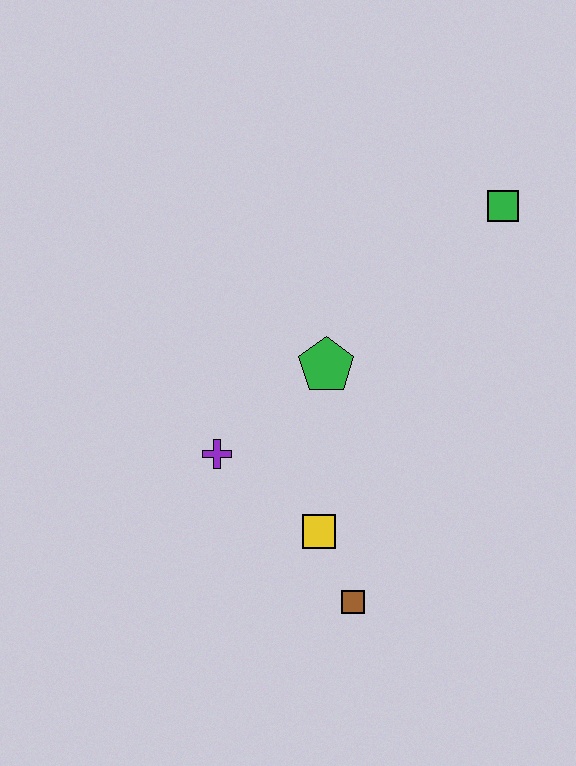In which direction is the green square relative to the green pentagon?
The green square is to the right of the green pentagon.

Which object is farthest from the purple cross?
The green square is farthest from the purple cross.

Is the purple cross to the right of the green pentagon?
No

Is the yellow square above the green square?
No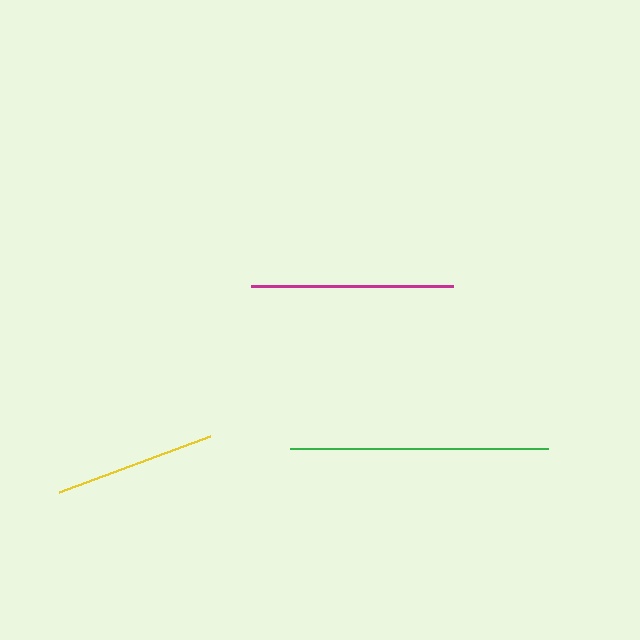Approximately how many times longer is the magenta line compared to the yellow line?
The magenta line is approximately 1.3 times the length of the yellow line.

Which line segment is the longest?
The green line is the longest at approximately 258 pixels.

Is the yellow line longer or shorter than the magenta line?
The magenta line is longer than the yellow line.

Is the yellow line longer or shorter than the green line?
The green line is longer than the yellow line.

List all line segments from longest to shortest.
From longest to shortest: green, magenta, yellow.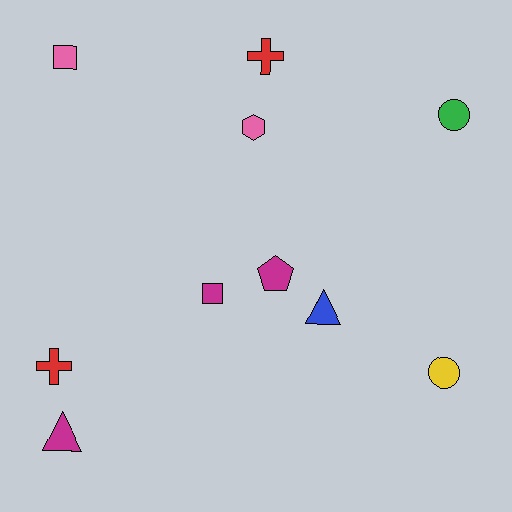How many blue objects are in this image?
There is 1 blue object.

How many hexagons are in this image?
There is 1 hexagon.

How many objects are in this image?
There are 10 objects.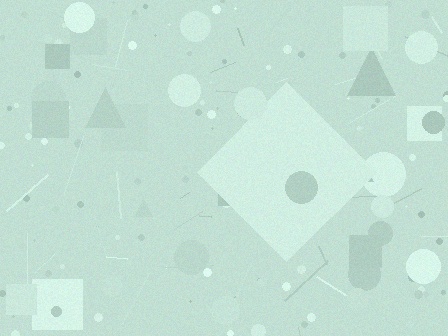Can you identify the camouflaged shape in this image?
The camouflaged shape is a diamond.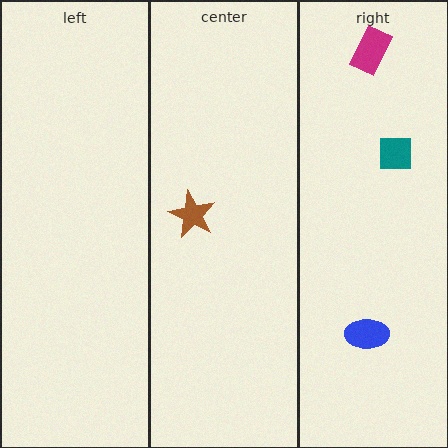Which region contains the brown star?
The center region.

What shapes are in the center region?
The brown star.